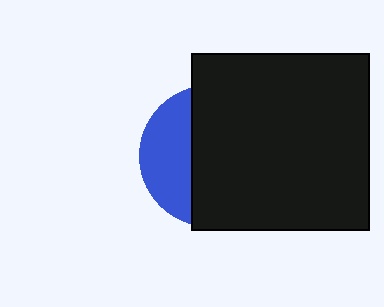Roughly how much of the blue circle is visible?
A small part of it is visible (roughly 33%).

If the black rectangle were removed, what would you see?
You would see the complete blue circle.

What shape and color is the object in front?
The object in front is a black rectangle.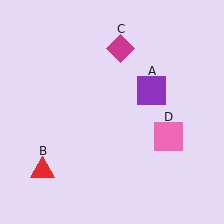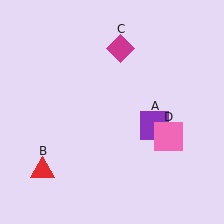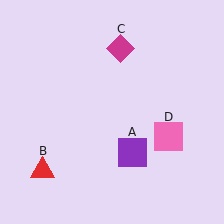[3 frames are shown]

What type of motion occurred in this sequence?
The purple square (object A) rotated clockwise around the center of the scene.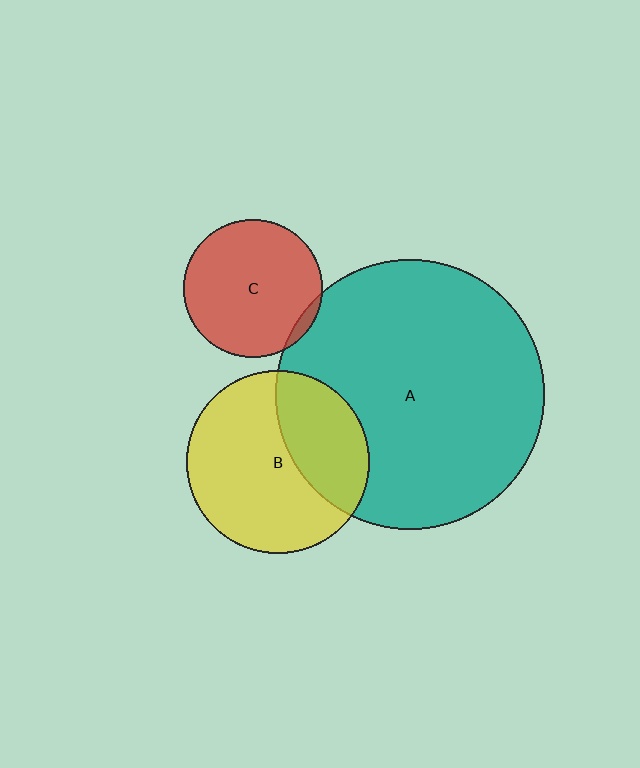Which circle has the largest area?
Circle A (teal).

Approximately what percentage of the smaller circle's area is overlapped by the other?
Approximately 5%.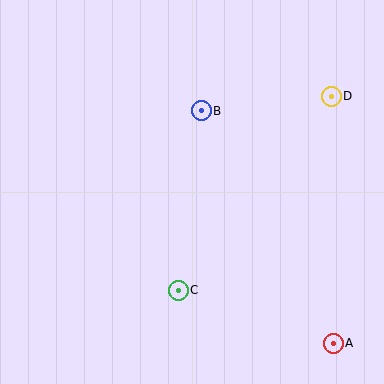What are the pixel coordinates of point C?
Point C is at (178, 290).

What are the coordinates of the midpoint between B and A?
The midpoint between B and A is at (267, 227).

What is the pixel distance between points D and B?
The distance between D and B is 131 pixels.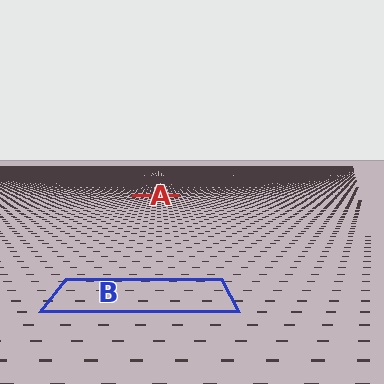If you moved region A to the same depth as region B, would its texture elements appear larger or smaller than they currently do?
They would appear larger. At a closer depth, the same texture elements are projected at a bigger on-screen size.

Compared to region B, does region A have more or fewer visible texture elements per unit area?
Region A has more texture elements per unit area — they are packed more densely because it is farther away.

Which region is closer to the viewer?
Region B is closer. The texture elements there are larger and more spread out.